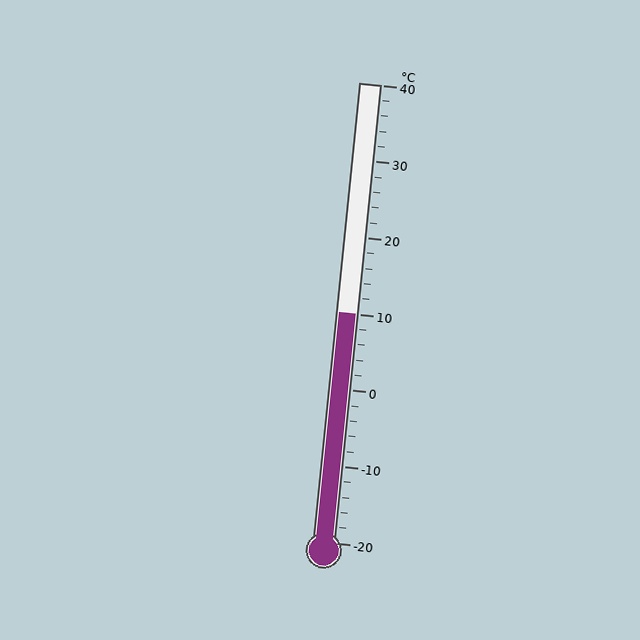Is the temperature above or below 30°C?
The temperature is below 30°C.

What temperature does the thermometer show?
The thermometer shows approximately 10°C.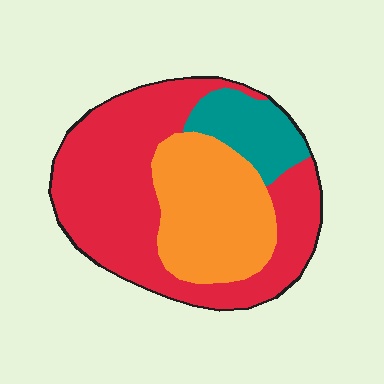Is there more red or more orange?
Red.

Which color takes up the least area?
Teal, at roughly 15%.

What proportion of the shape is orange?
Orange covers 31% of the shape.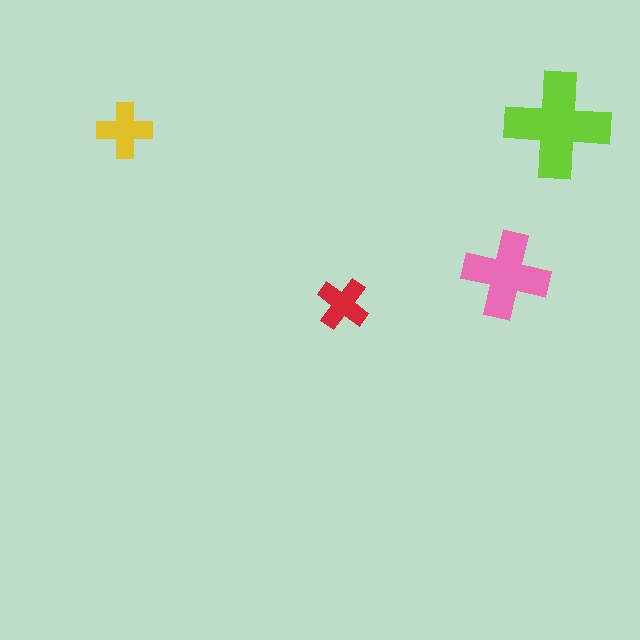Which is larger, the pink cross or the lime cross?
The lime one.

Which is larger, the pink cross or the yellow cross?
The pink one.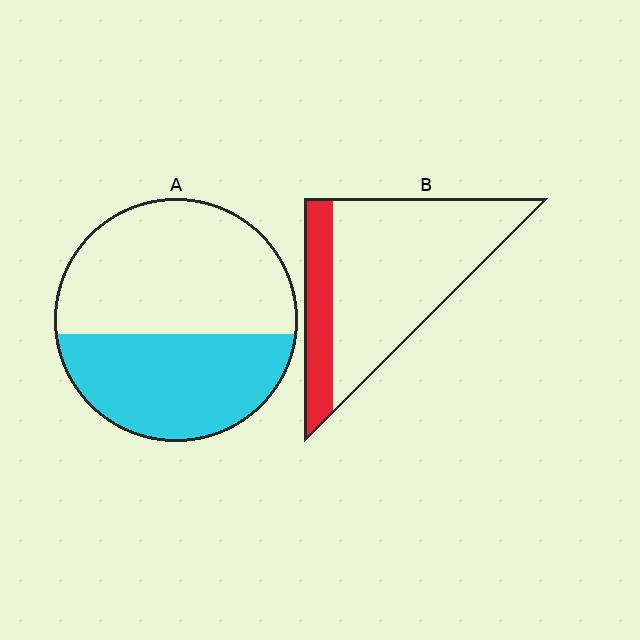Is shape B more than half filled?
No.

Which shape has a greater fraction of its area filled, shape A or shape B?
Shape A.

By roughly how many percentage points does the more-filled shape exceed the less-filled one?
By roughly 20 percentage points (A over B).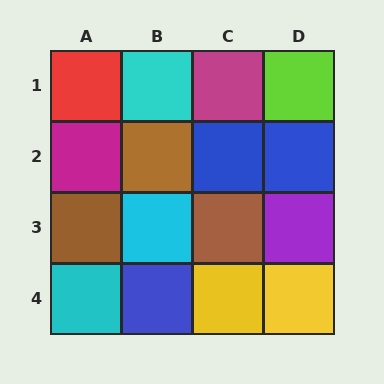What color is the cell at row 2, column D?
Blue.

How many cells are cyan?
3 cells are cyan.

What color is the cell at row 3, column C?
Brown.